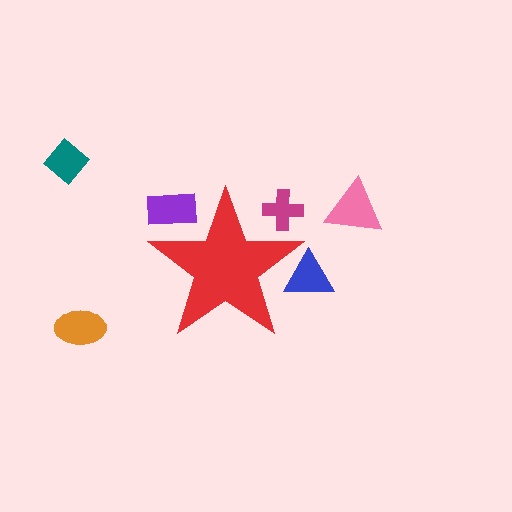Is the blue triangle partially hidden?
Yes, the blue triangle is partially hidden behind the red star.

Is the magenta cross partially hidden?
Yes, the magenta cross is partially hidden behind the red star.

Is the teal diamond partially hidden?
No, the teal diamond is fully visible.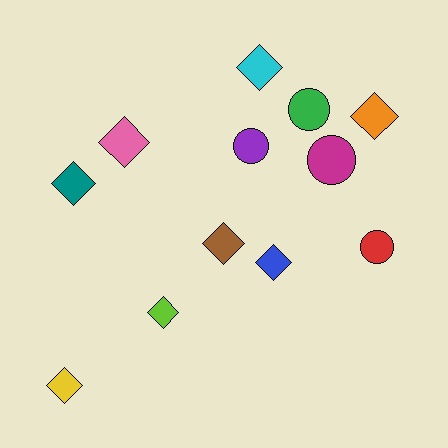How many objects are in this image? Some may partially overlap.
There are 12 objects.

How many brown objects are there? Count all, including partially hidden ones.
There is 1 brown object.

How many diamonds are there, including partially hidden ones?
There are 8 diamonds.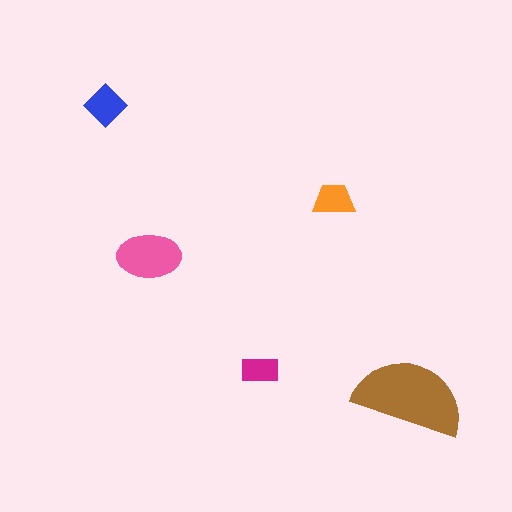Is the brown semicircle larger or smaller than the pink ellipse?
Larger.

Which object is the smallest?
The magenta rectangle.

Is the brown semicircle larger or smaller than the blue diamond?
Larger.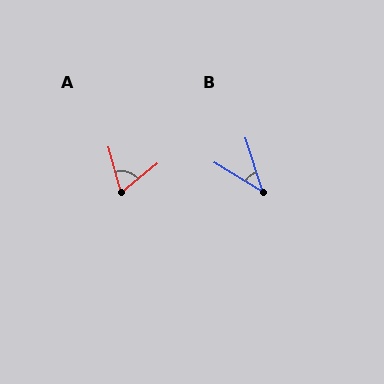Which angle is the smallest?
B, at approximately 41 degrees.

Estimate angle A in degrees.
Approximately 65 degrees.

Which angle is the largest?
A, at approximately 65 degrees.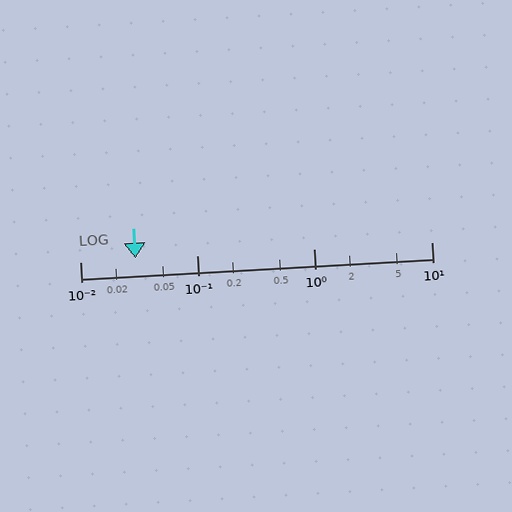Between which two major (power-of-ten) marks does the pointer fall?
The pointer is between 0.01 and 0.1.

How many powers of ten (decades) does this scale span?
The scale spans 3 decades, from 0.01 to 10.